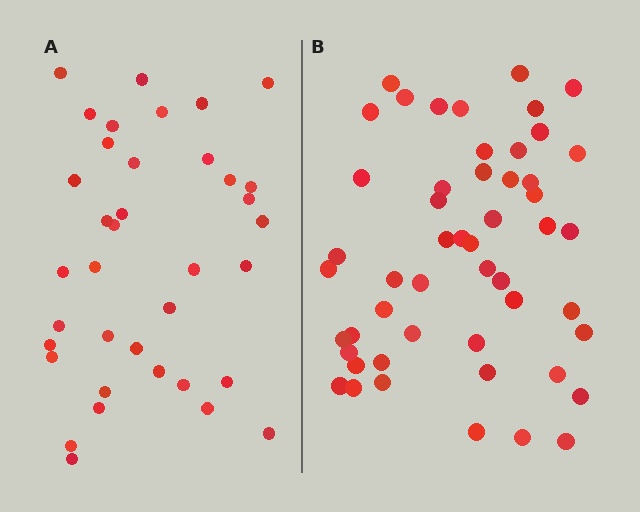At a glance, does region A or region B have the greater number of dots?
Region B (the right region) has more dots.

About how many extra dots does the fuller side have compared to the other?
Region B has approximately 15 more dots than region A.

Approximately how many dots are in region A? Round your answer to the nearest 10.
About 40 dots. (The exact count is 37, which rounds to 40.)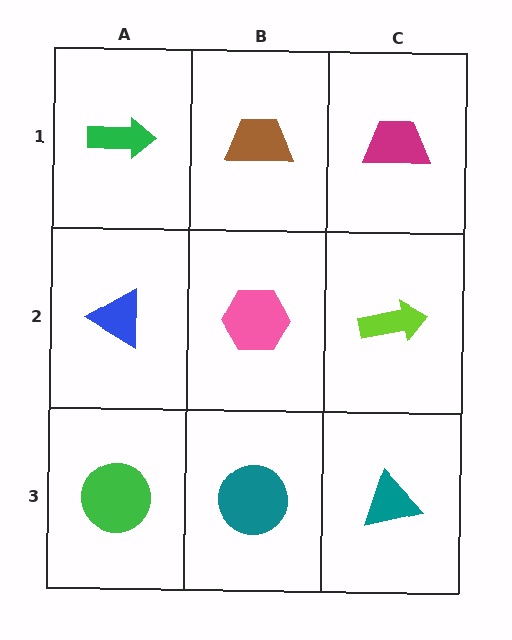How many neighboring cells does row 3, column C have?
2.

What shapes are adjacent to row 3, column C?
A lime arrow (row 2, column C), a teal circle (row 3, column B).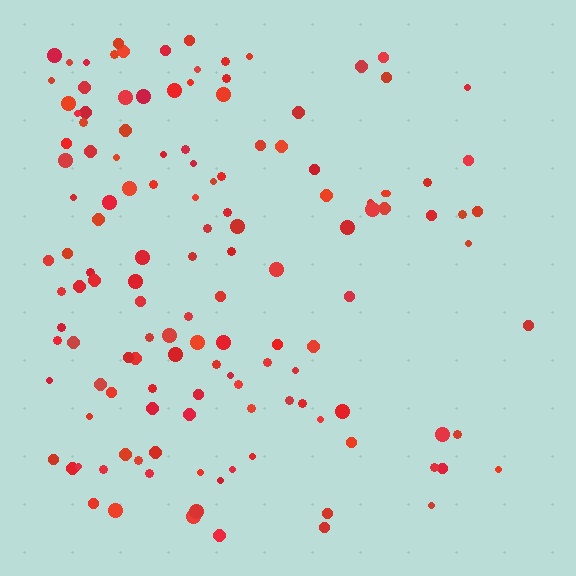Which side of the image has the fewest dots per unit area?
The right.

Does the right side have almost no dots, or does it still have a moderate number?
Still a moderate number, just noticeably fewer than the left.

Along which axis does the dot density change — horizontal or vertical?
Horizontal.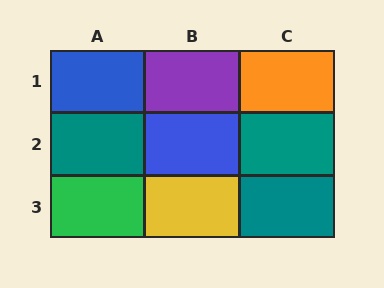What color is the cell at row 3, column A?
Green.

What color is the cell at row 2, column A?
Teal.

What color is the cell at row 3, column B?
Yellow.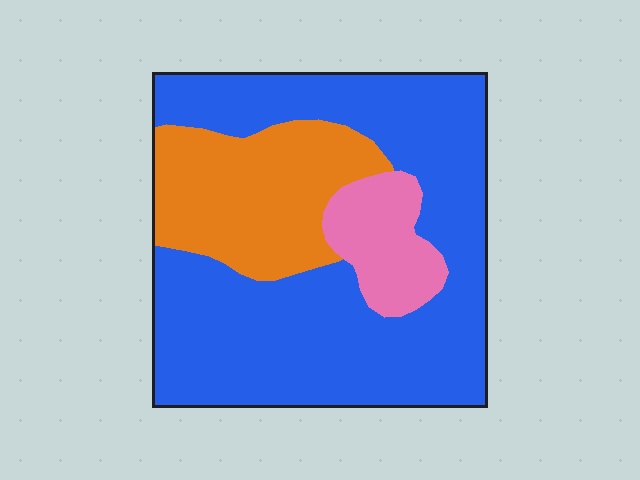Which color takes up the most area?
Blue, at roughly 65%.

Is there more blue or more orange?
Blue.